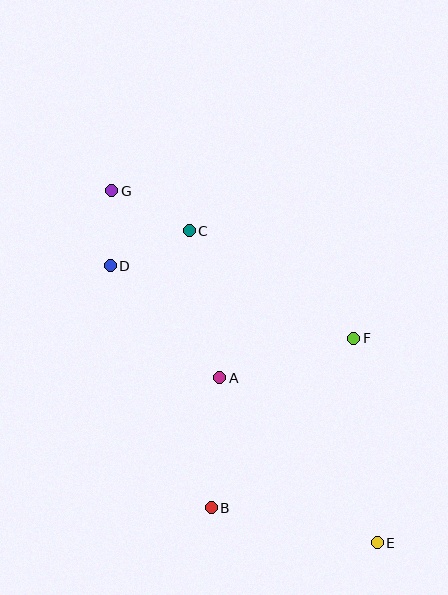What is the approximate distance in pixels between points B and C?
The distance between B and C is approximately 277 pixels.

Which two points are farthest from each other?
Points E and G are farthest from each other.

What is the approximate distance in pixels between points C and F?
The distance between C and F is approximately 196 pixels.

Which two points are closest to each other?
Points D and G are closest to each other.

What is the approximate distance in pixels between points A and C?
The distance between A and C is approximately 150 pixels.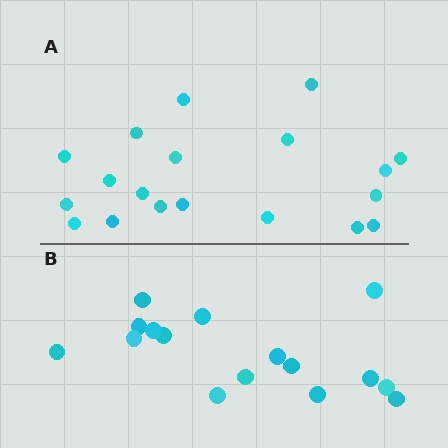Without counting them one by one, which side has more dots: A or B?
Region A (the top region) has more dots.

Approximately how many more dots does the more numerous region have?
Region A has just a few more — roughly 2 or 3 more dots than region B.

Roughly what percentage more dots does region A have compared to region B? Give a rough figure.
About 20% more.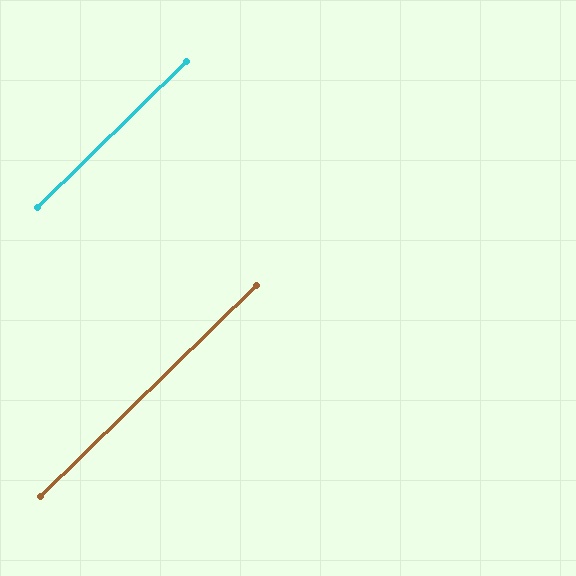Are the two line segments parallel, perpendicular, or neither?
Parallel — their directions differ by only 0.0°.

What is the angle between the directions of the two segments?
Approximately 0 degrees.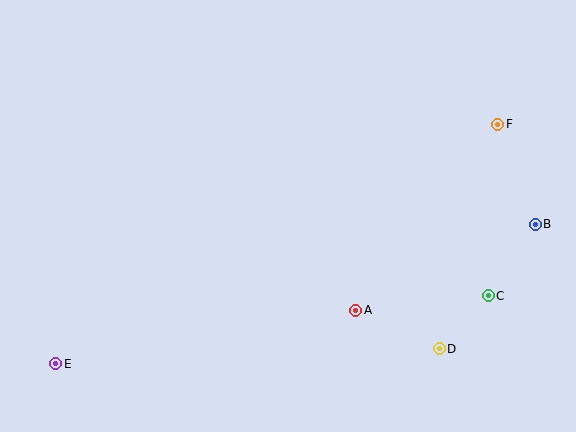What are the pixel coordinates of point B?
Point B is at (535, 224).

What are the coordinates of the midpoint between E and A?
The midpoint between E and A is at (206, 337).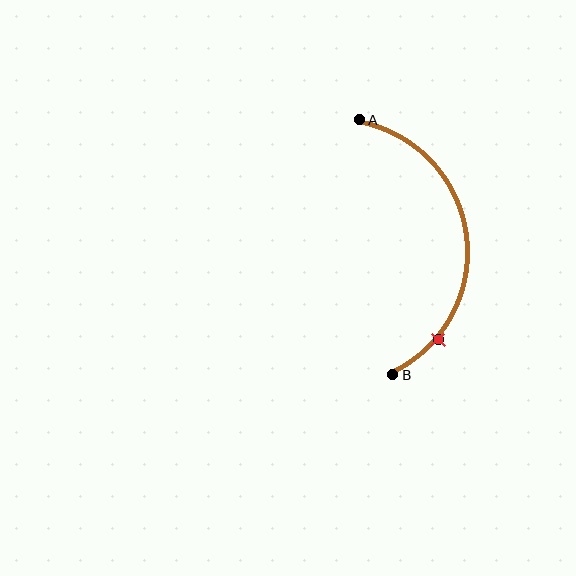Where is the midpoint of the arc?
The arc midpoint is the point on the curve farthest from the straight line joining A and B. It sits to the right of that line.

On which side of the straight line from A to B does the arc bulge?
The arc bulges to the right of the straight line connecting A and B.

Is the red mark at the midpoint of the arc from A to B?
No. The red mark lies on the arc but is closer to endpoint B. The arc midpoint would be at the point on the curve equidistant along the arc from both A and B.